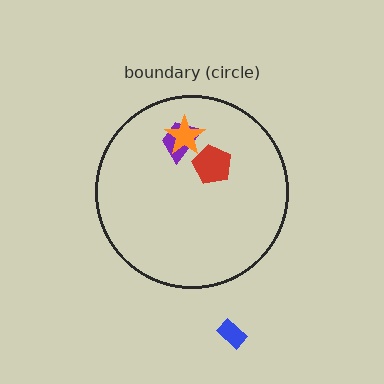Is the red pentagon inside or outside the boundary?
Inside.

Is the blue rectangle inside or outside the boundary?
Outside.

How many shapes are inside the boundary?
3 inside, 1 outside.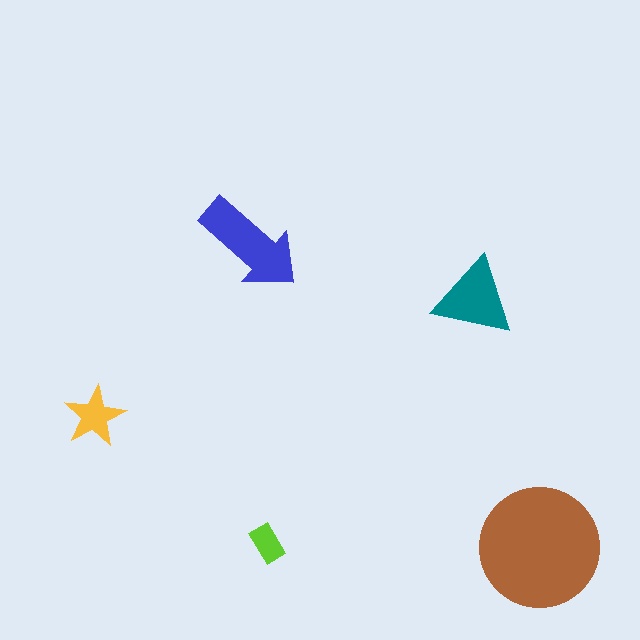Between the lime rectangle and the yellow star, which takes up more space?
The yellow star.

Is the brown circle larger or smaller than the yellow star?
Larger.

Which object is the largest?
The brown circle.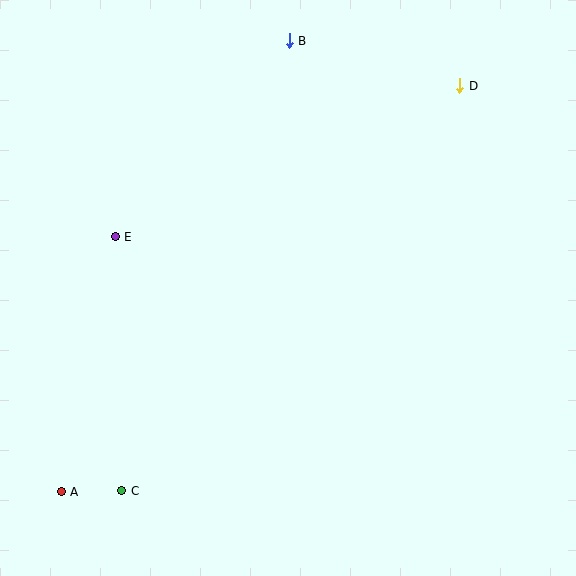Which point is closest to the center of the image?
Point E at (115, 237) is closest to the center.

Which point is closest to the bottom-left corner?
Point A is closest to the bottom-left corner.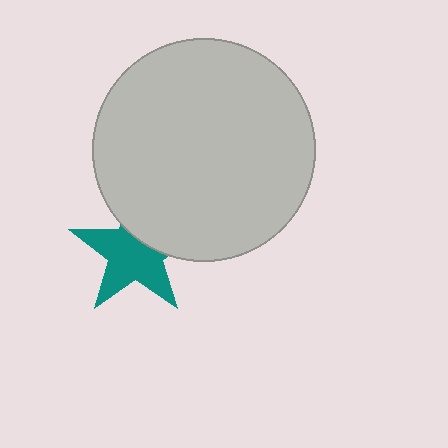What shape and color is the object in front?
The object in front is a light gray circle.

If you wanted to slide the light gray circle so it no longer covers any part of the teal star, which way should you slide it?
Slide it up — that is the most direct way to separate the two shapes.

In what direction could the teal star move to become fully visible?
The teal star could move down. That would shift it out from behind the light gray circle entirely.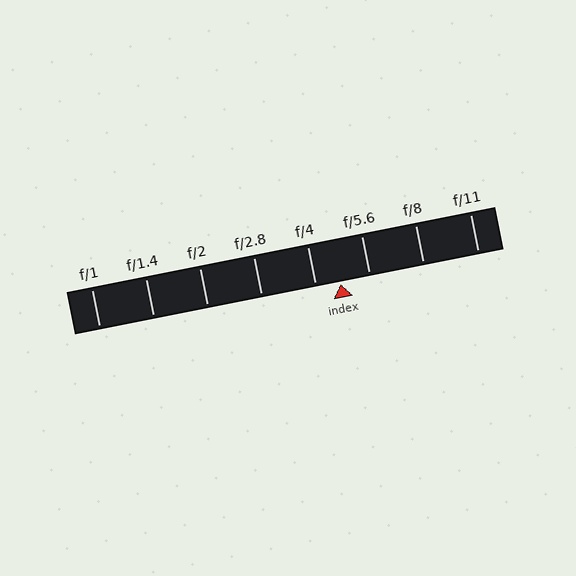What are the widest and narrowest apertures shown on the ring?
The widest aperture shown is f/1 and the narrowest is f/11.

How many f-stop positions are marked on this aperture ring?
There are 8 f-stop positions marked.